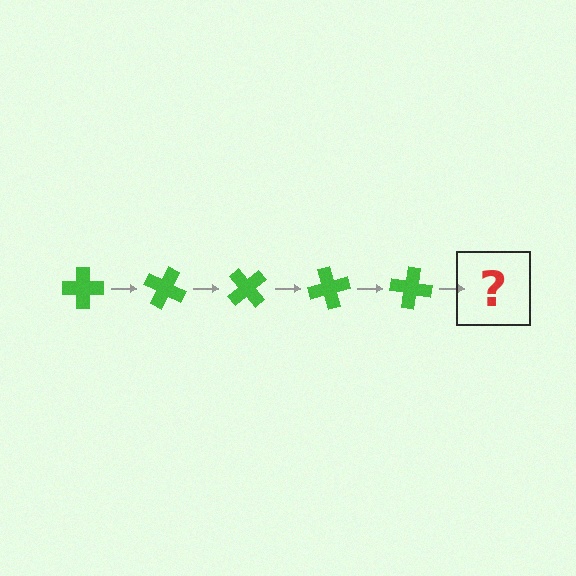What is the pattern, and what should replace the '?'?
The pattern is that the cross rotates 25 degrees each step. The '?' should be a green cross rotated 125 degrees.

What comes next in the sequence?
The next element should be a green cross rotated 125 degrees.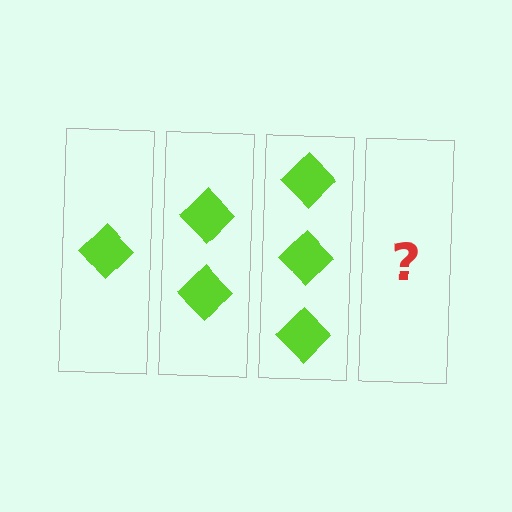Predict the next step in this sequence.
The next step is 4 diamonds.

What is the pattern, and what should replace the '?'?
The pattern is that each step adds one more diamond. The '?' should be 4 diamonds.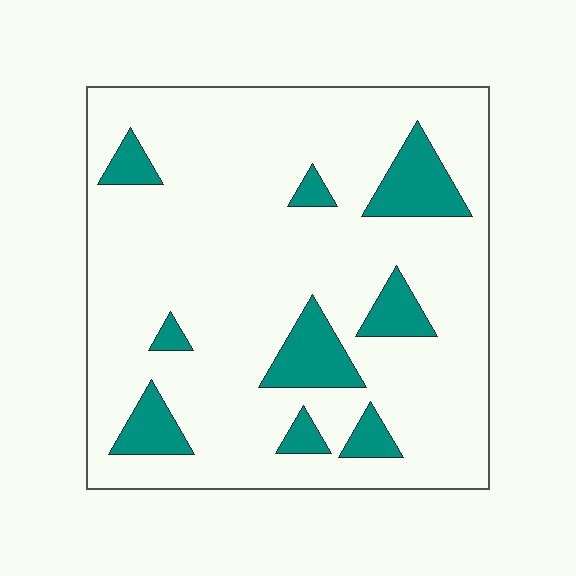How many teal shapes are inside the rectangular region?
9.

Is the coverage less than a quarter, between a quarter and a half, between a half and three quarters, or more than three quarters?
Less than a quarter.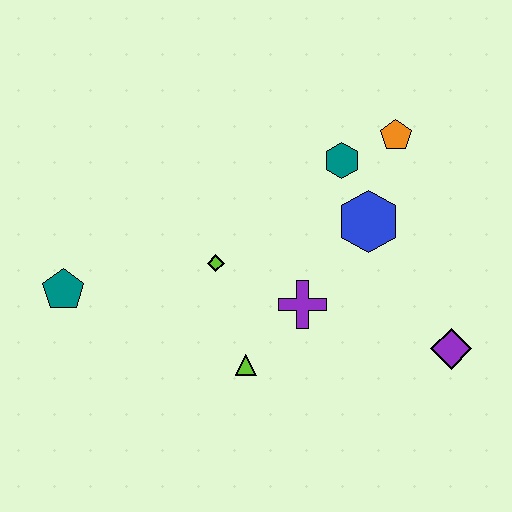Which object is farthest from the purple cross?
The teal pentagon is farthest from the purple cross.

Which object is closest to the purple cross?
The lime triangle is closest to the purple cross.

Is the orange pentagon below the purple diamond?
No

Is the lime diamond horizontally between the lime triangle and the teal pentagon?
Yes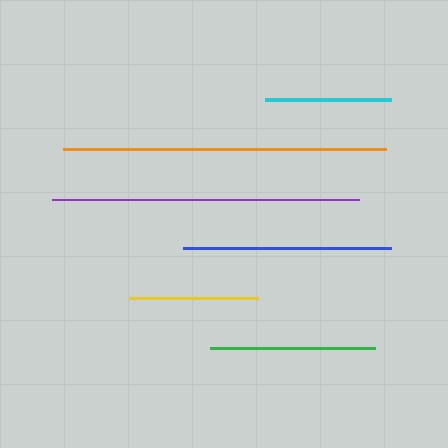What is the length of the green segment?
The green segment is approximately 165 pixels long.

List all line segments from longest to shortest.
From longest to shortest: orange, purple, blue, green, yellow, cyan.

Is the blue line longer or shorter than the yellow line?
The blue line is longer than the yellow line.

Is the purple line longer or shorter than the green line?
The purple line is longer than the green line.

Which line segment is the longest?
The orange line is the longest at approximately 323 pixels.